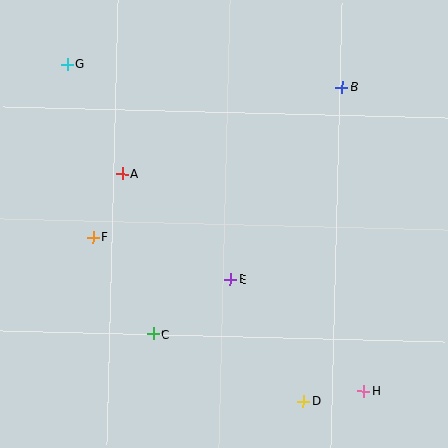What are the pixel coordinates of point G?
Point G is at (67, 64).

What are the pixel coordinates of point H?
Point H is at (363, 391).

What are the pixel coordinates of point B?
Point B is at (342, 87).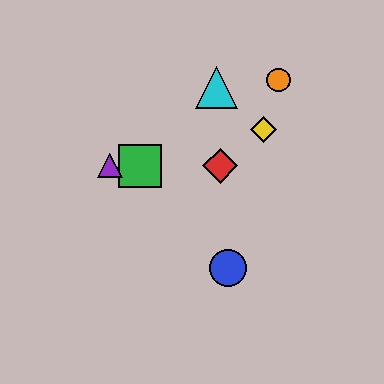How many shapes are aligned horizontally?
3 shapes (the red diamond, the green square, the purple triangle) are aligned horizontally.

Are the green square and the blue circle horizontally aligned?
No, the green square is at y≈166 and the blue circle is at y≈268.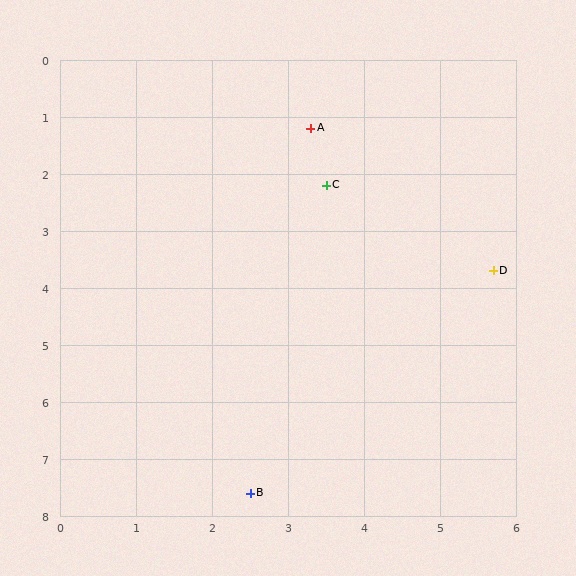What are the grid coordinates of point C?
Point C is at approximately (3.5, 2.2).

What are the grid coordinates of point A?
Point A is at approximately (3.3, 1.2).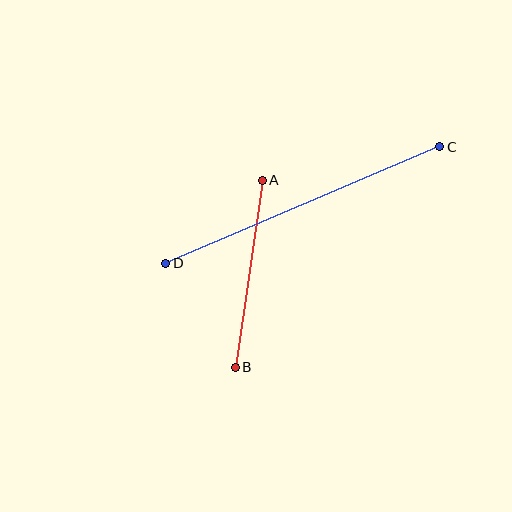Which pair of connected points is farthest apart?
Points C and D are farthest apart.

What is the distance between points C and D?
The distance is approximately 298 pixels.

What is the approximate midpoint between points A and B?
The midpoint is at approximately (249, 274) pixels.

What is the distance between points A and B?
The distance is approximately 189 pixels.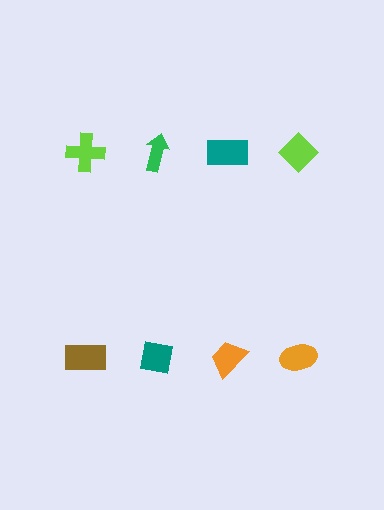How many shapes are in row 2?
4 shapes.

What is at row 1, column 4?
A lime diamond.